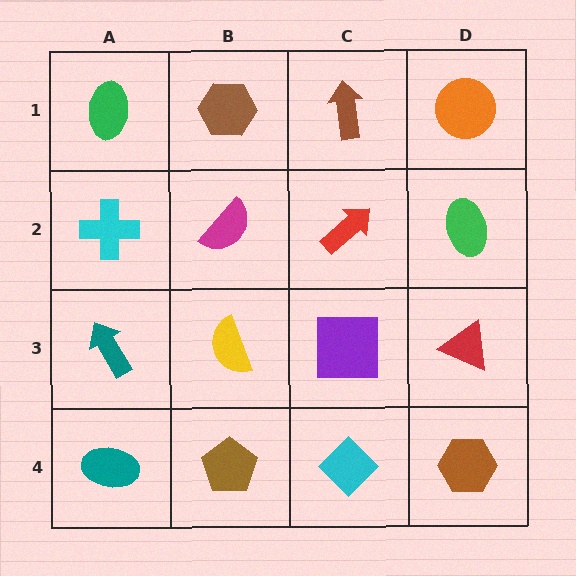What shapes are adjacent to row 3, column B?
A magenta semicircle (row 2, column B), a brown pentagon (row 4, column B), a teal arrow (row 3, column A), a purple square (row 3, column C).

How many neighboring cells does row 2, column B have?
4.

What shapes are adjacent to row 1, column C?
A red arrow (row 2, column C), a brown hexagon (row 1, column B), an orange circle (row 1, column D).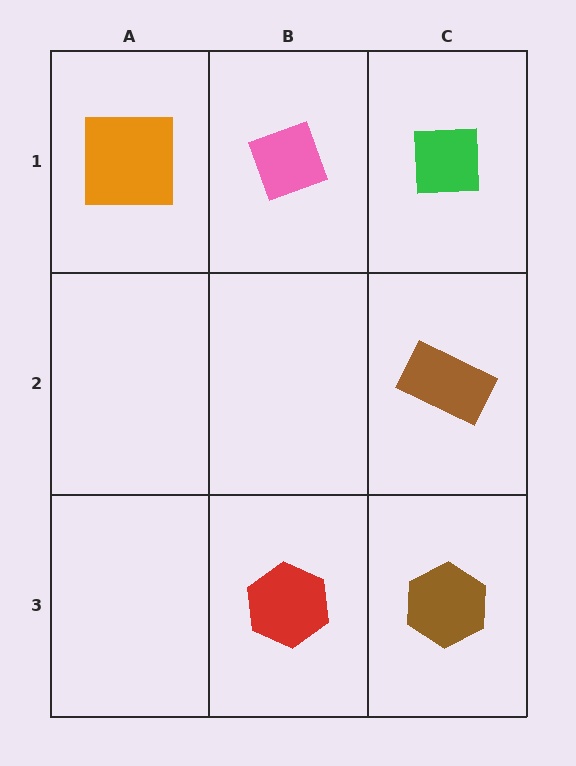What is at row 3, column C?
A brown hexagon.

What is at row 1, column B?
A pink diamond.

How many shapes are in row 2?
1 shape.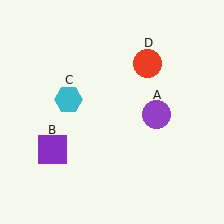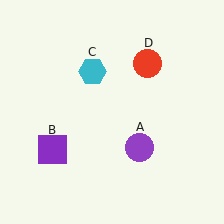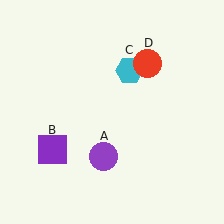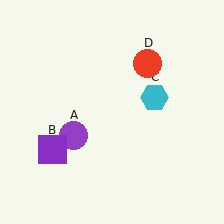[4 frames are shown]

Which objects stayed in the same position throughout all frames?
Purple square (object B) and red circle (object D) remained stationary.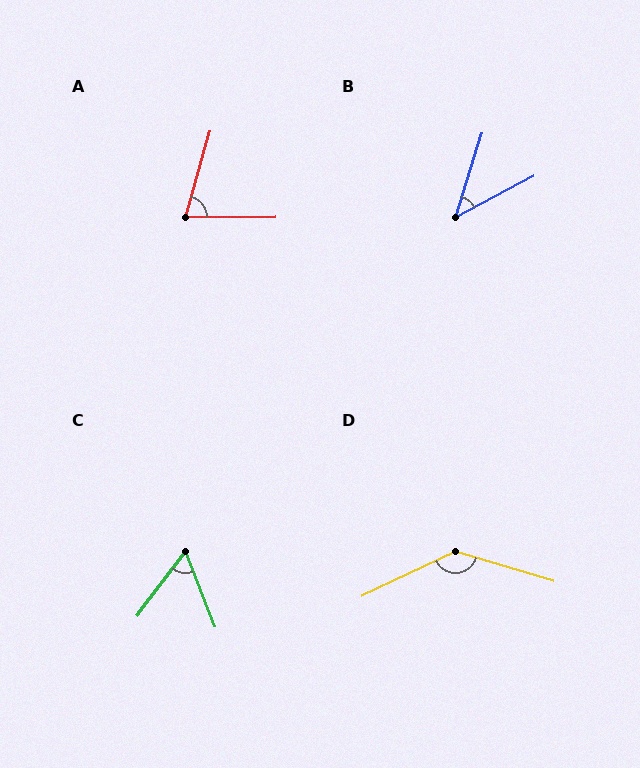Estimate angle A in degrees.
Approximately 74 degrees.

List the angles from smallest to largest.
B (44°), C (58°), A (74°), D (138°).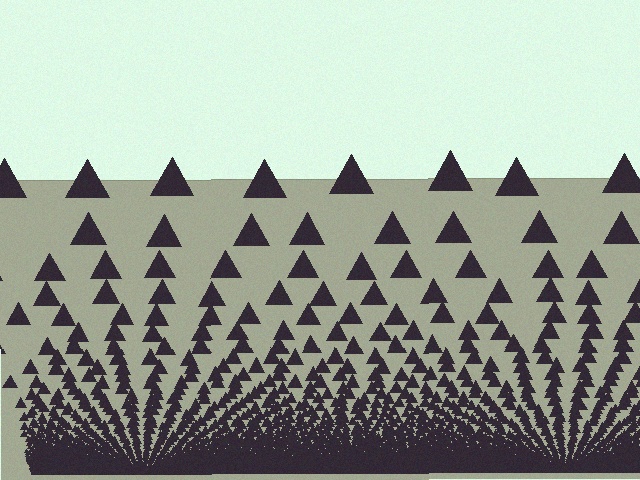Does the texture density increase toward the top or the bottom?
Density increases toward the bottom.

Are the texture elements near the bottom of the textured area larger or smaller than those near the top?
Smaller. The gradient is inverted — elements near the bottom are smaller and denser.